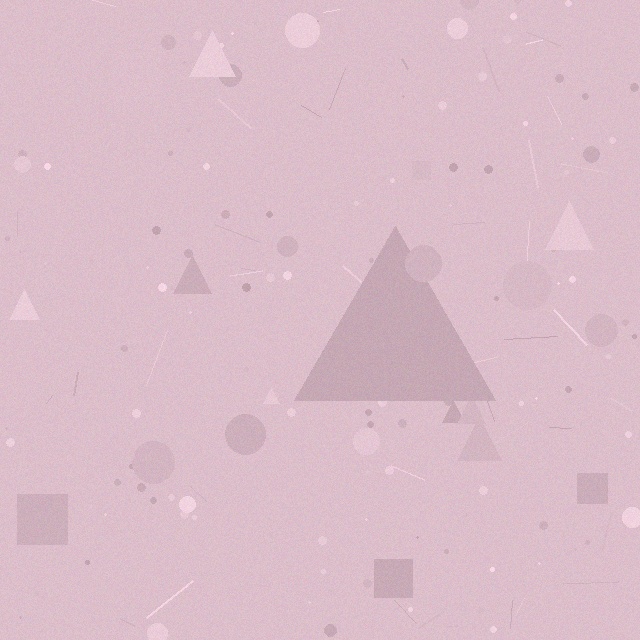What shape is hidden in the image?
A triangle is hidden in the image.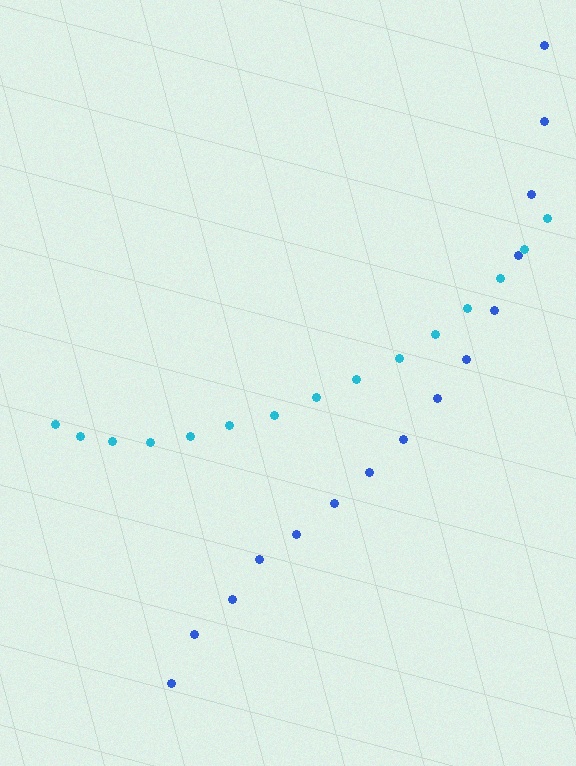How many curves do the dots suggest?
There are 2 distinct paths.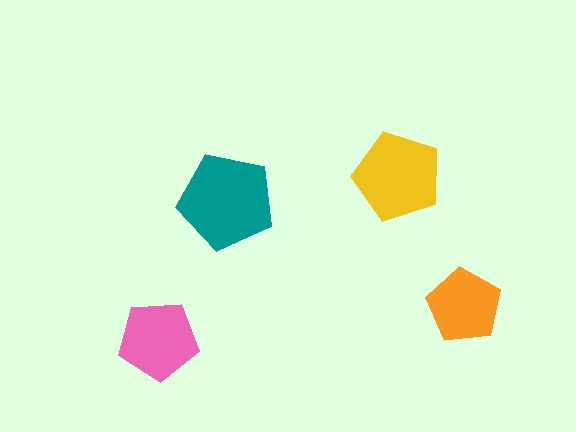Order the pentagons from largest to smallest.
the teal one, the yellow one, the pink one, the orange one.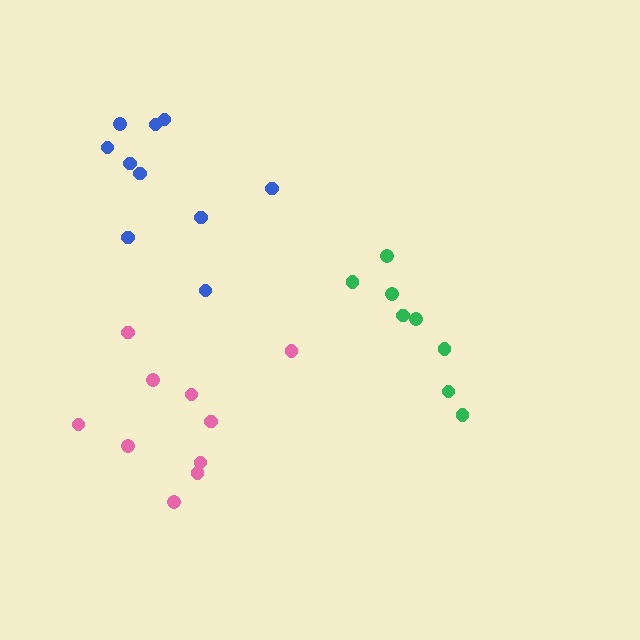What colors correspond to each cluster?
The clusters are colored: green, blue, pink.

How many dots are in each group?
Group 1: 8 dots, Group 2: 10 dots, Group 3: 10 dots (28 total).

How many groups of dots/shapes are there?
There are 3 groups.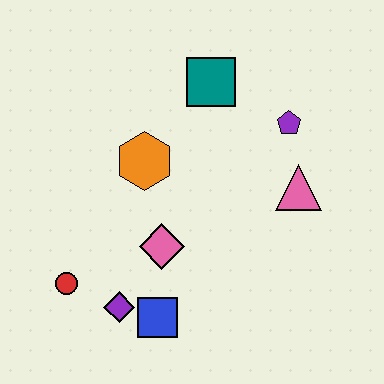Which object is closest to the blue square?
The purple diamond is closest to the blue square.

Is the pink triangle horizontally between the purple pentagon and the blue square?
No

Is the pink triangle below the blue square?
No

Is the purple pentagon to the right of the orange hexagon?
Yes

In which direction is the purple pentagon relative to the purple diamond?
The purple pentagon is above the purple diamond.